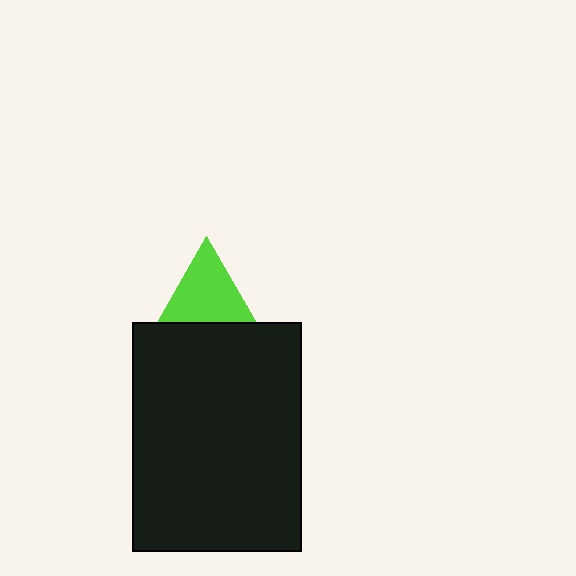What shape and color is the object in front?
The object in front is a black rectangle.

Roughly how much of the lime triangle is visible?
About half of it is visible (roughly 55%).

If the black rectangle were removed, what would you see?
You would see the complete lime triangle.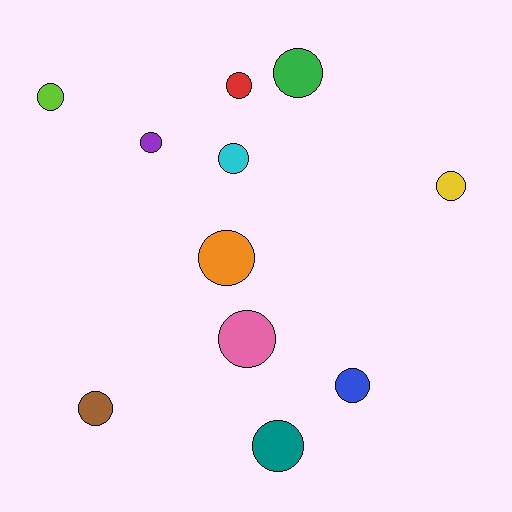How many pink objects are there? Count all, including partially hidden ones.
There is 1 pink object.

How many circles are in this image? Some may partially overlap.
There are 11 circles.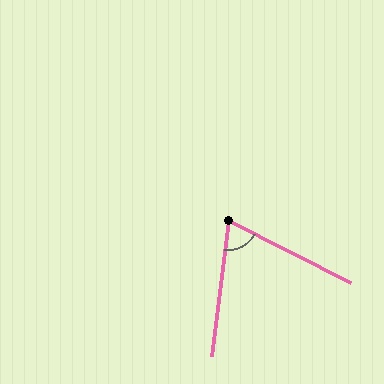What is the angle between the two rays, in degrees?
Approximately 71 degrees.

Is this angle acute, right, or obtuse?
It is acute.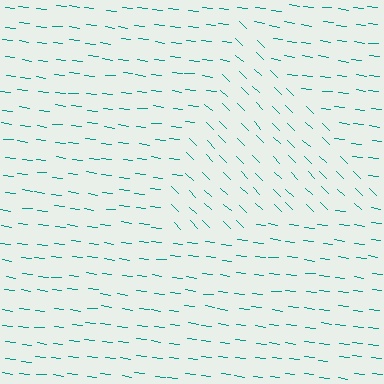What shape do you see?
I see a triangle.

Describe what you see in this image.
The image is filled with small teal line segments. A triangle region in the image has lines oriented differently from the surrounding lines, creating a visible texture boundary.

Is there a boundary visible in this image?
Yes, there is a texture boundary formed by a change in line orientation.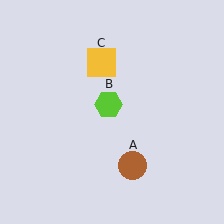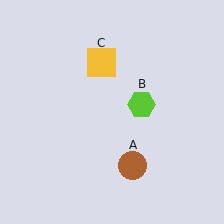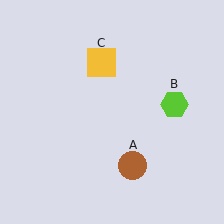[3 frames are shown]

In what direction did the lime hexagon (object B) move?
The lime hexagon (object B) moved right.